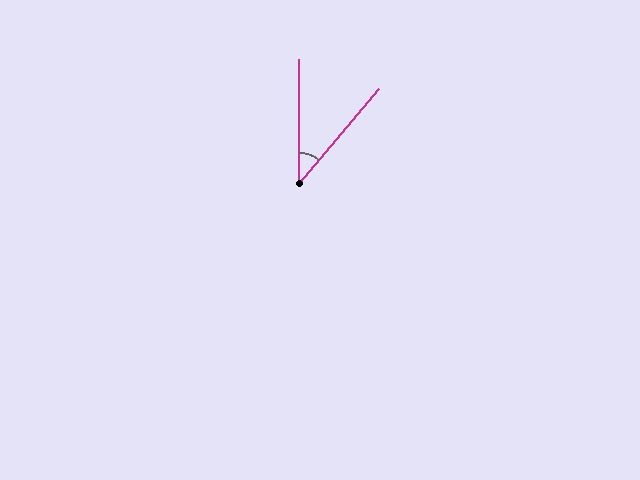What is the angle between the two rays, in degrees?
Approximately 40 degrees.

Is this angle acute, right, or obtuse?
It is acute.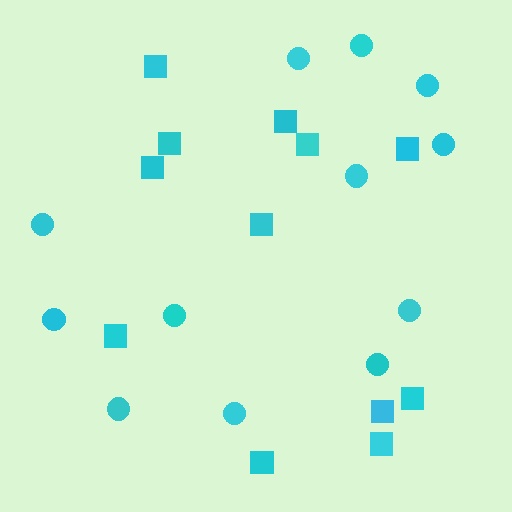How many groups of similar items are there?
There are 2 groups: one group of circles (12) and one group of squares (12).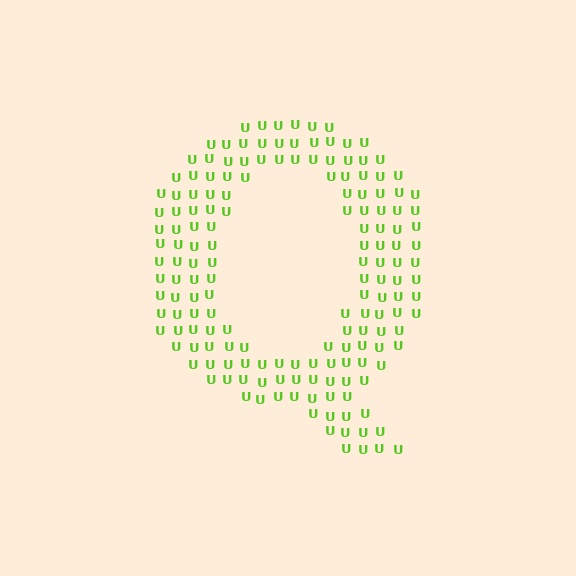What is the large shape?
The large shape is the letter Q.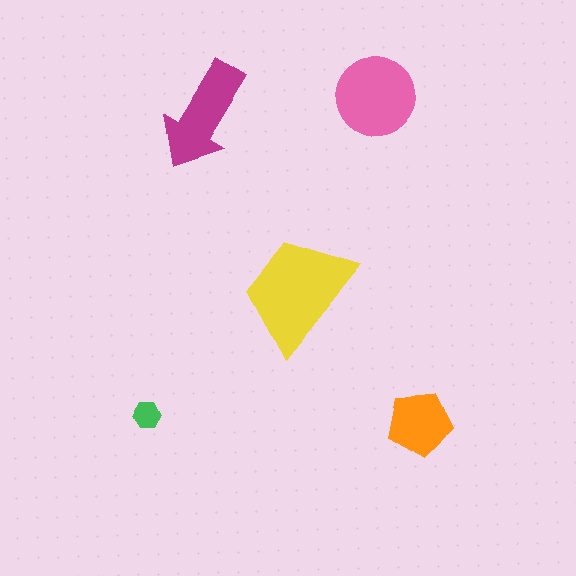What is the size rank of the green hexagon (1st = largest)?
5th.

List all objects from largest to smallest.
The yellow trapezoid, the pink circle, the magenta arrow, the orange pentagon, the green hexagon.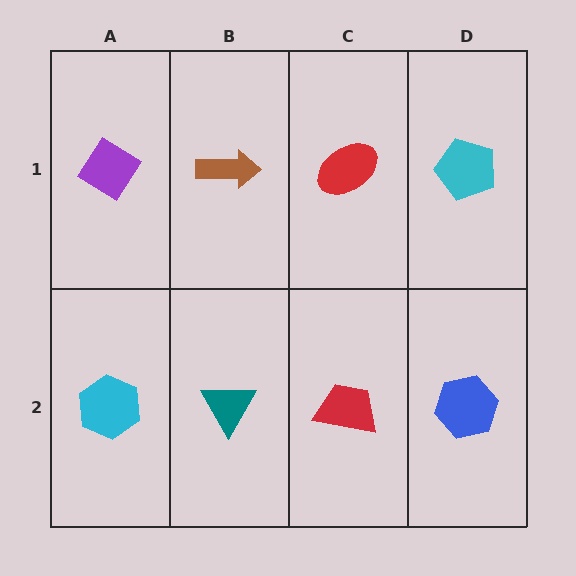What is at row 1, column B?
A brown arrow.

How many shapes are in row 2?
4 shapes.